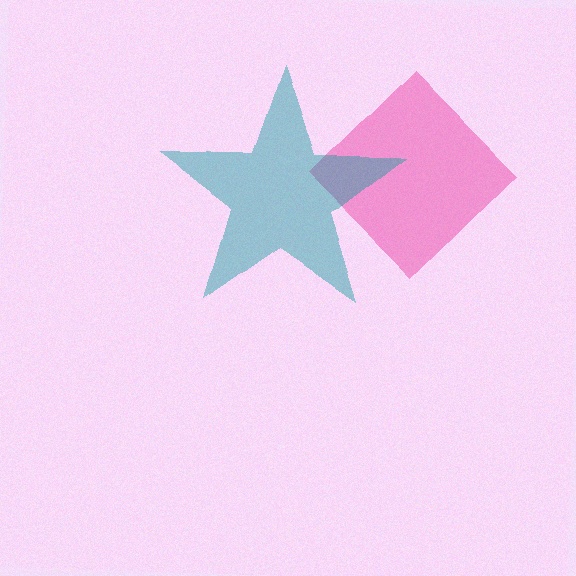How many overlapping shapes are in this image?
There are 2 overlapping shapes in the image.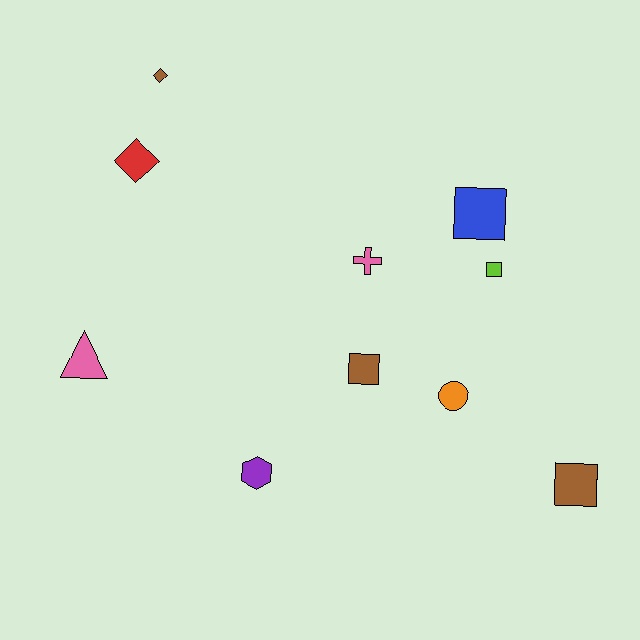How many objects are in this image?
There are 10 objects.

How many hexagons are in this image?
There is 1 hexagon.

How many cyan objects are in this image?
There are no cyan objects.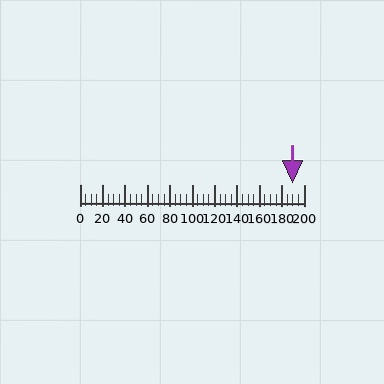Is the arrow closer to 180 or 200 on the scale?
The arrow is closer to 200.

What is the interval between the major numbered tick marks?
The major tick marks are spaced 20 units apart.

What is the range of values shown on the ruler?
The ruler shows values from 0 to 200.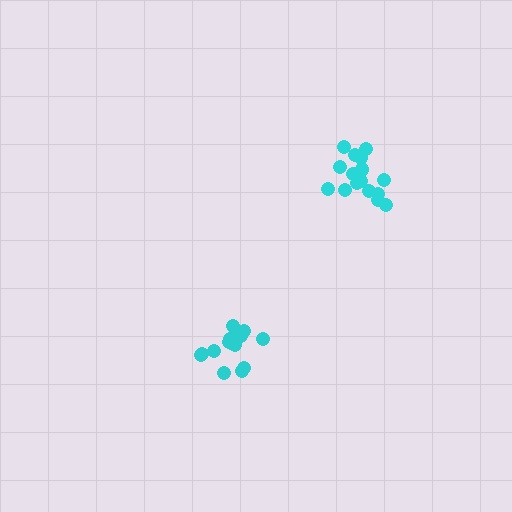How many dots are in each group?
Group 1: 17 dots, Group 2: 17 dots (34 total).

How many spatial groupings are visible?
There are 2 spatial groupings.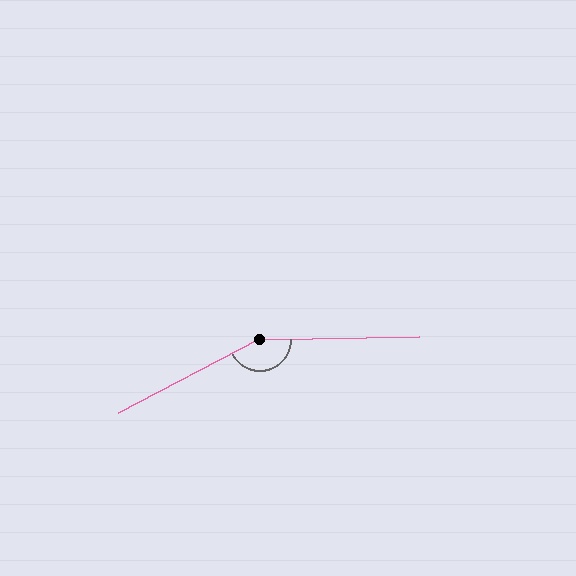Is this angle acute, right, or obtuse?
It is obtuse.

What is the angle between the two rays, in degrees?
Approximately 153 degrees.